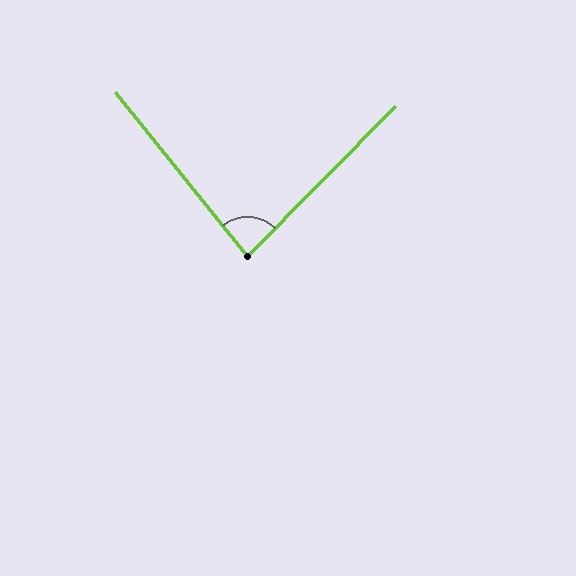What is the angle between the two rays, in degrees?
Approximately 83 degrees.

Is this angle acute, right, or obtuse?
It is acute.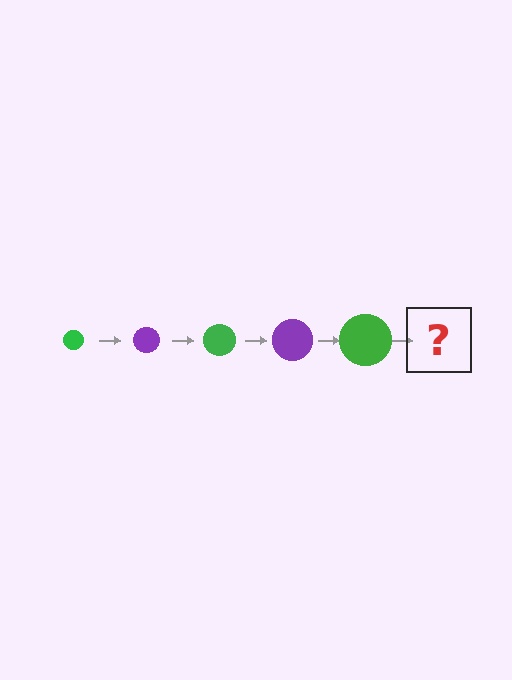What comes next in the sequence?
The next element should be a purple circle, larger than the previous one.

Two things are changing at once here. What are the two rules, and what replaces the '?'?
The two rules are that the circle grows larger each step and the color cycles through green and purple. The '?' should be a purple circle, larger than the previous one.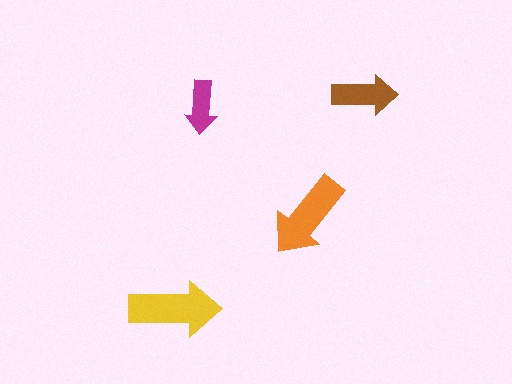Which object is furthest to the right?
The brown arrow is rightmost.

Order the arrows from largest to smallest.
the yellow one, the orange one, the brown one, the magenta one.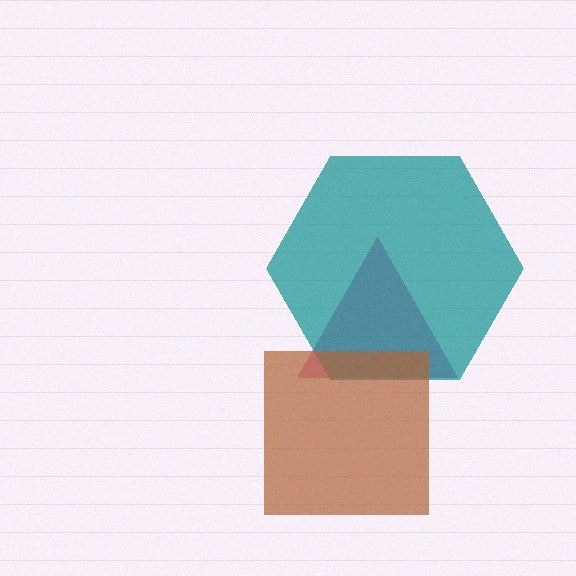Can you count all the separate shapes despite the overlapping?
Yes, there are 3 separate shapes.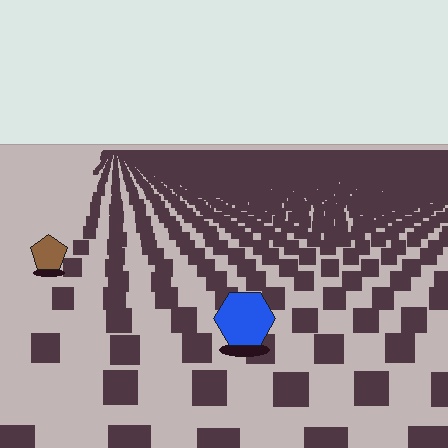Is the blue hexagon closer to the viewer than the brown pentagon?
Yes. The blue hexagon is closer — you can tell from the texture gradient: the ground texture is coarser near it.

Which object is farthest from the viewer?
The brown pentagon is farthest from the viewer. It appears smaller and the ground texture around it is denser.